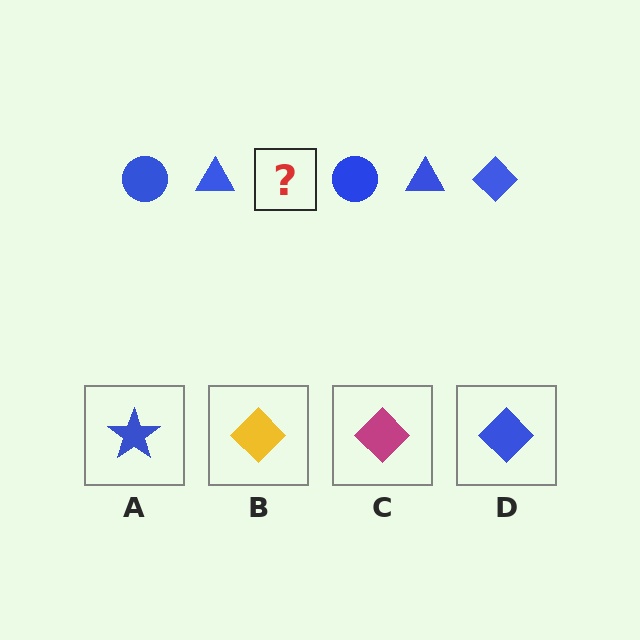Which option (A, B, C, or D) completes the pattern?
D.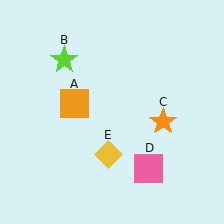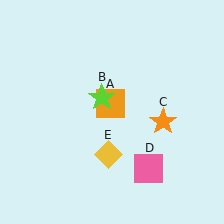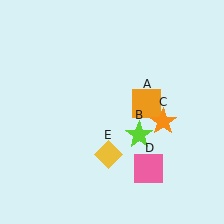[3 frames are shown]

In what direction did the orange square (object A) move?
The orange square (object A) moved right.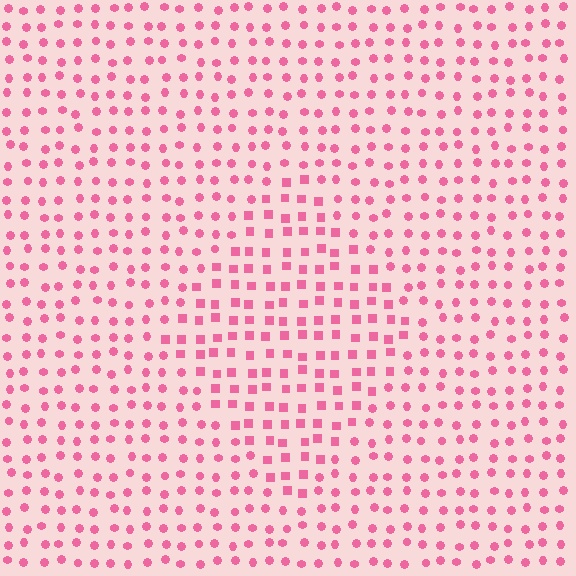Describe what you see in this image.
The image is filled with small pink elements arranged in a uniform grid. A diamond-shaped region contains squares, while the surrounding area contains circles. The boundary is defined purely by the change in element shape.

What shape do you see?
I see a diamond.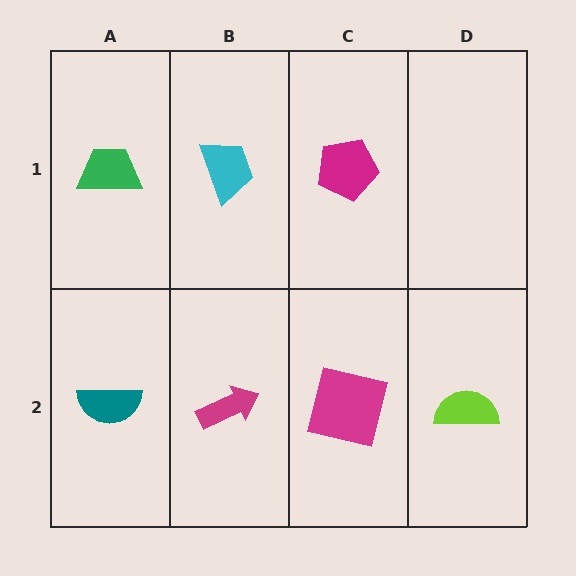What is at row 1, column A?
A green trapezoid.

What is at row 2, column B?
A magenta arrow.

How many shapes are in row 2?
4 shapes.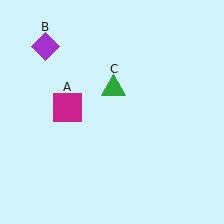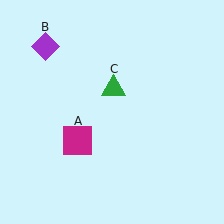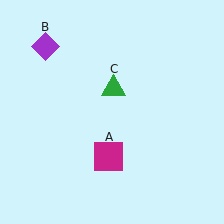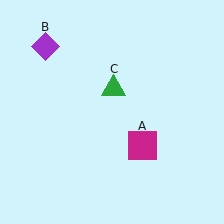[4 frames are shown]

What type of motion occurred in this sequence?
The magenta square (object A) rotated counterclockwise around the center of the scene.